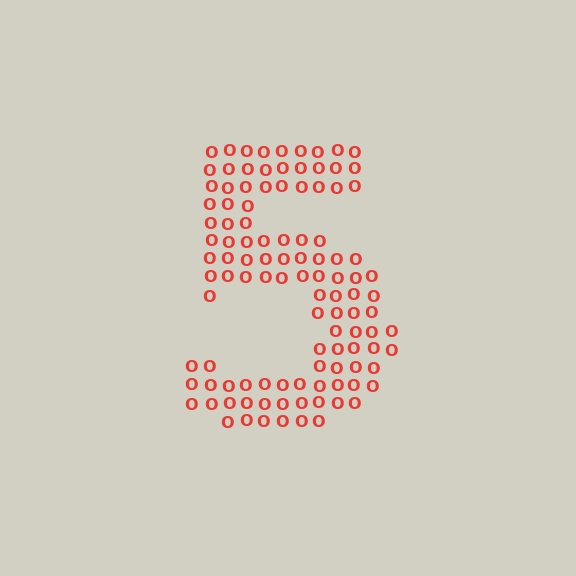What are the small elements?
The small elements are letter O's.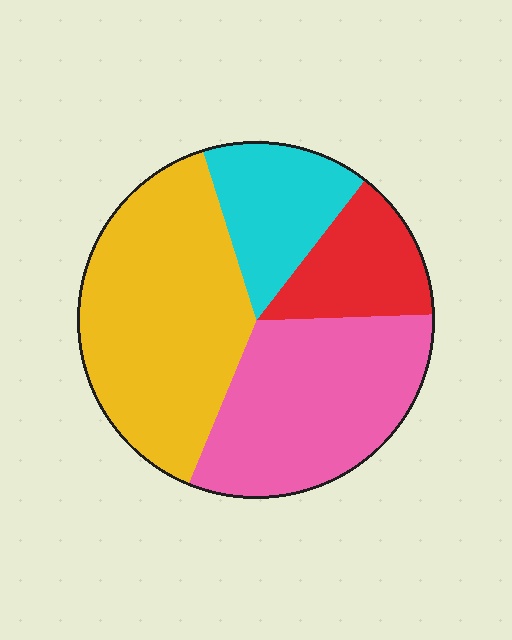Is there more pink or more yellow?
Yellow.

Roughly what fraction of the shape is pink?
Pink takes up about one third (1/3) of the shape.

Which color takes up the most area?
Yellow, at roughly 40%.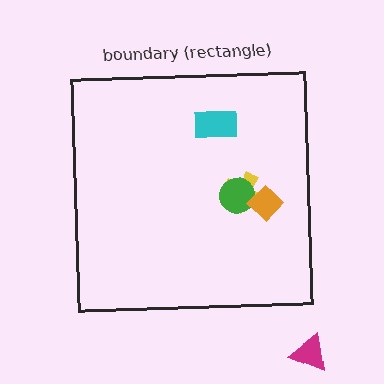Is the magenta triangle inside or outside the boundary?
Outside.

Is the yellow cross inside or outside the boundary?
Inside.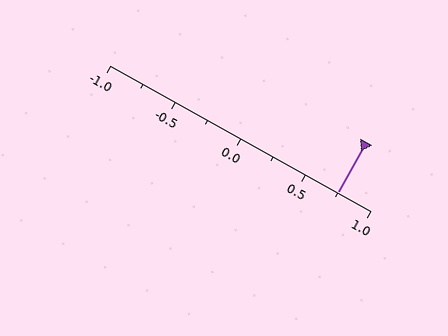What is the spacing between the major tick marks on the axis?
The major ticks are spaced 0.5 apart.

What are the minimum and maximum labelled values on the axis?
The axis runs from -1.0 to 1.0.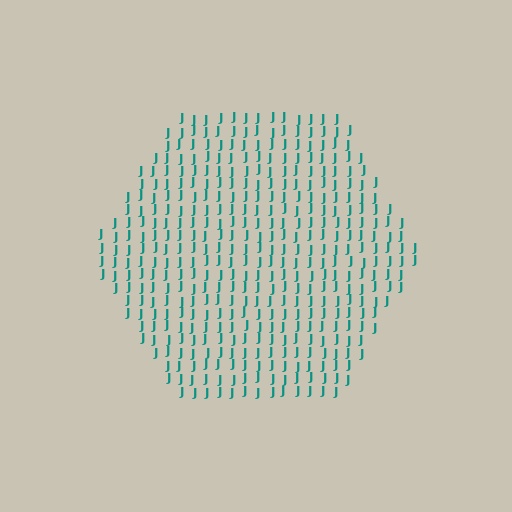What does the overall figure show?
The overall figure shows a hexagon.